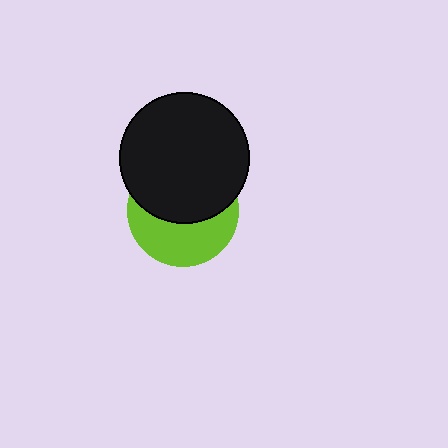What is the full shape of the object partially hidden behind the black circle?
The partially hidden object is a lime circle.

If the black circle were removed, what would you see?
You would see the complete lime circle.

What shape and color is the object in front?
The object in front is a black circle.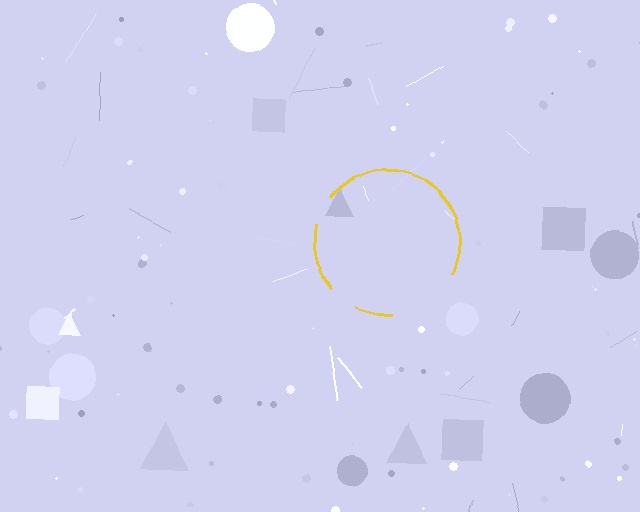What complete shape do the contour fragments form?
The contour fragments form a circle.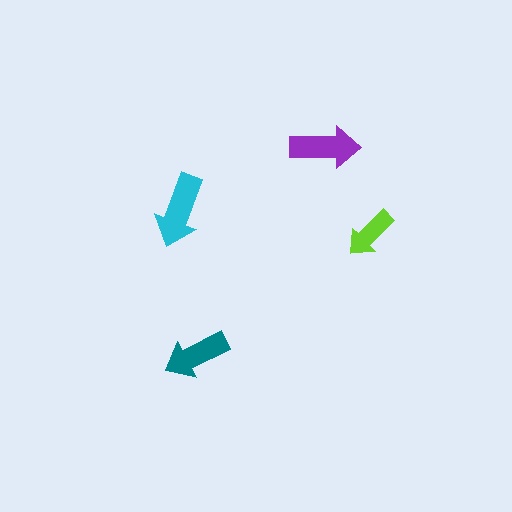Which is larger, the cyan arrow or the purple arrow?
The cyan one.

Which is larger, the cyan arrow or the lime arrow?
The cyan one.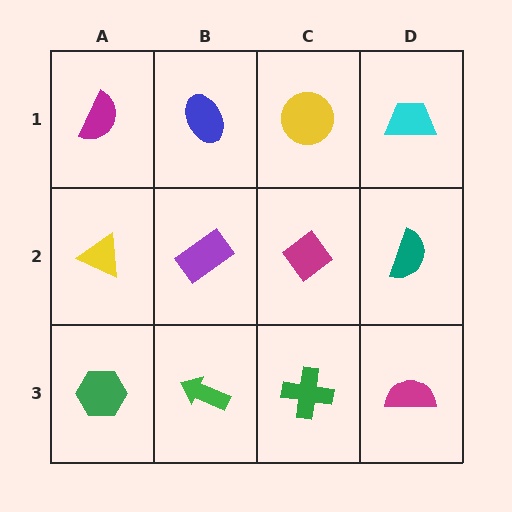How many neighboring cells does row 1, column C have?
3.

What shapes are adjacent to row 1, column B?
A purple rectangle (row 2, column B), a magenta semicircle (row 1, column A), a yellow circle (row 1, column C).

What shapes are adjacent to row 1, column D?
A teal semicircle (row 2, column D), a yellow circle (row 1, column C).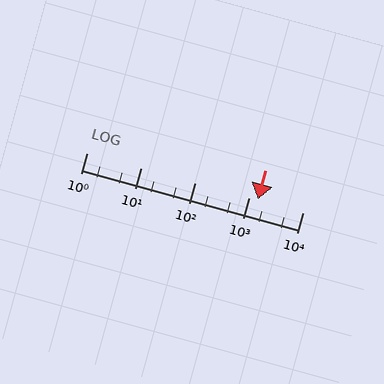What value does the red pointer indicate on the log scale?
The pointer indicates approximately 1500.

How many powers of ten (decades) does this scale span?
The scale spans 4 decades, from 1 to 10000.